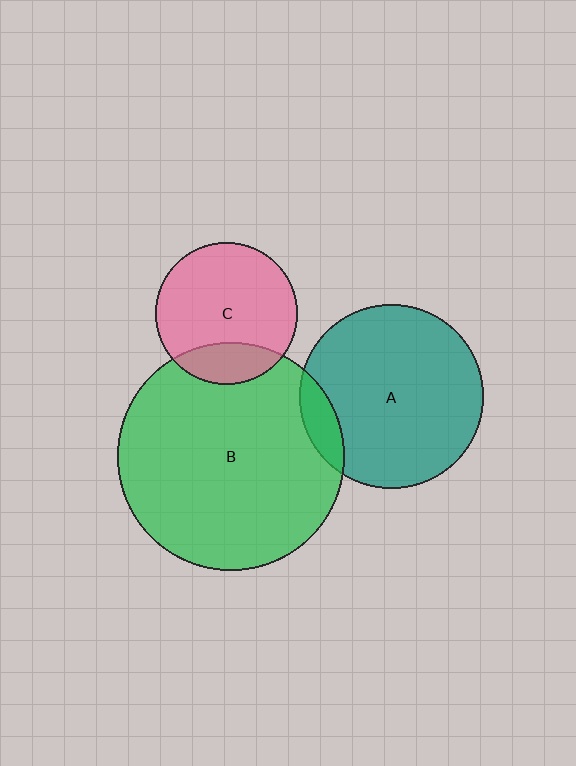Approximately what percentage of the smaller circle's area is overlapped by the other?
Approximately 10%.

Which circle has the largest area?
Circle B (green).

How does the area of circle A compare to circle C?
Approximately 1.7 times.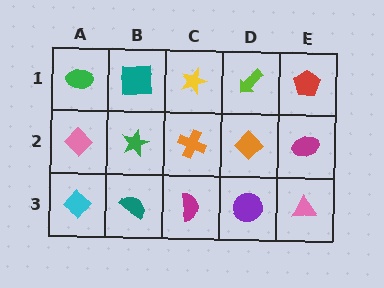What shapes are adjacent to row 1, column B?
A green star (row 2, column B), a green ellipse (row 1, column A), a yellow star (row 1, column C).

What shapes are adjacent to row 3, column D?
An orange diamond (row 2, column D), a magenta semicircle (row 3, column C), a pink triangle (row 3, column E).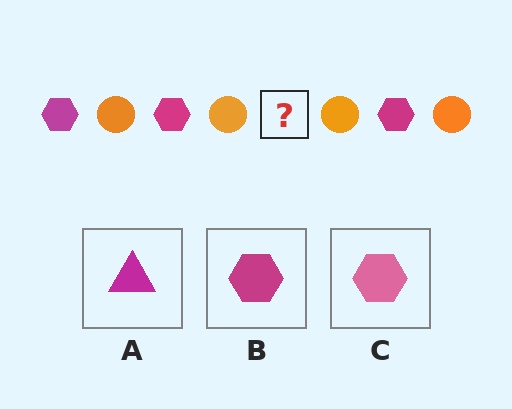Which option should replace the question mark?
Option B.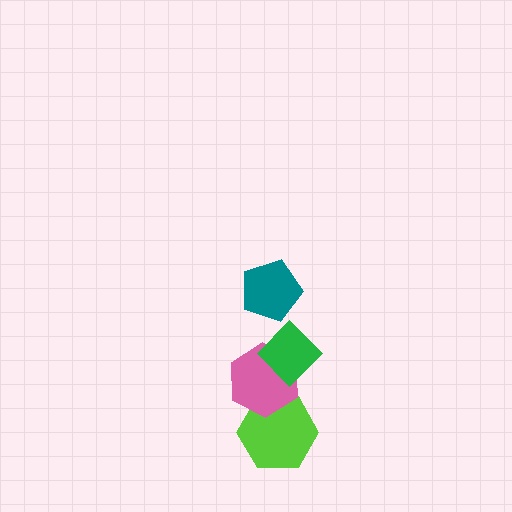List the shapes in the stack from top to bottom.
From top to bottom: the teal pentagon, the green diamond, the pink hexagon, the lime hexagon.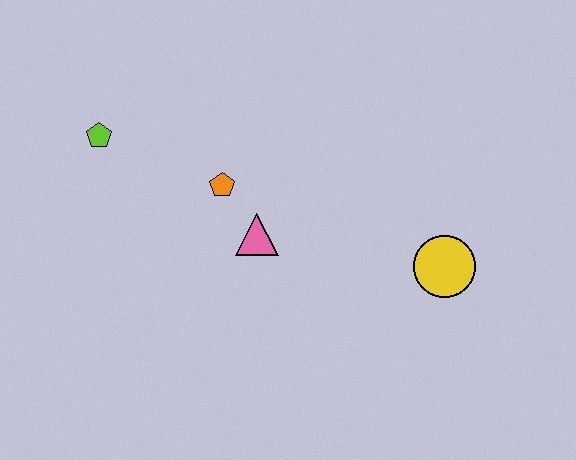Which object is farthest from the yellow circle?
The lime pentagon is farthest from the yellow circle.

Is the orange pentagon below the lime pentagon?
Yes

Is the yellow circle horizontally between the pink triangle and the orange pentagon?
No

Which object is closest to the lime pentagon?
The orange pentagon is closest to the lime pentagon.